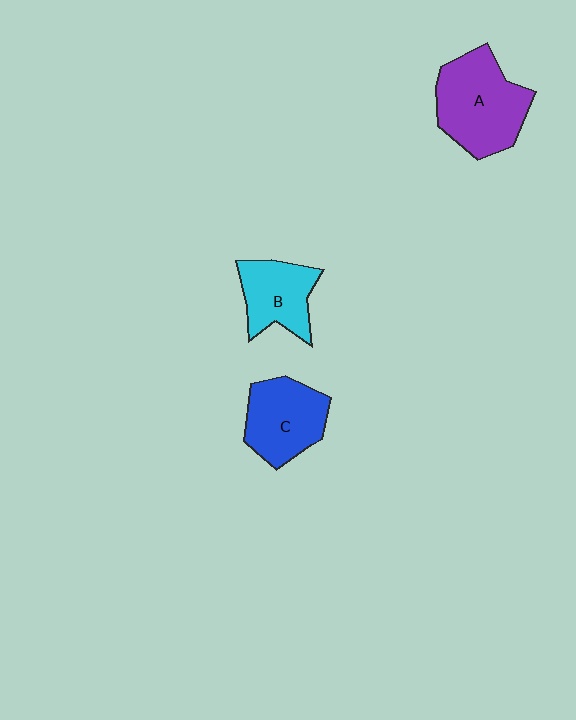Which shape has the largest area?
Shape A (purple).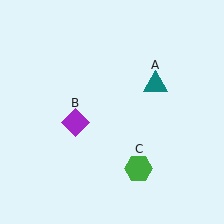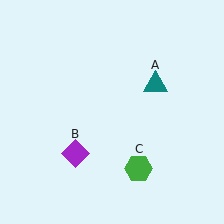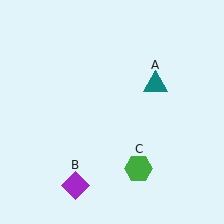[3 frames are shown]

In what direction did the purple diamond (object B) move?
The purple diamond (object B) moved down.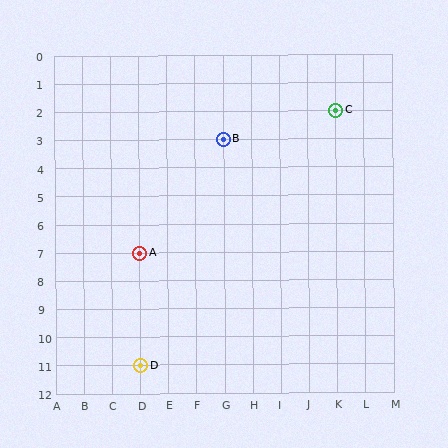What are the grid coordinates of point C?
Point C is at grid coordinates (K, 2).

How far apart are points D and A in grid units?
Points D and A are 4 rows apart.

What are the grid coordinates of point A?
Point A is at grid coordinates (D, 7).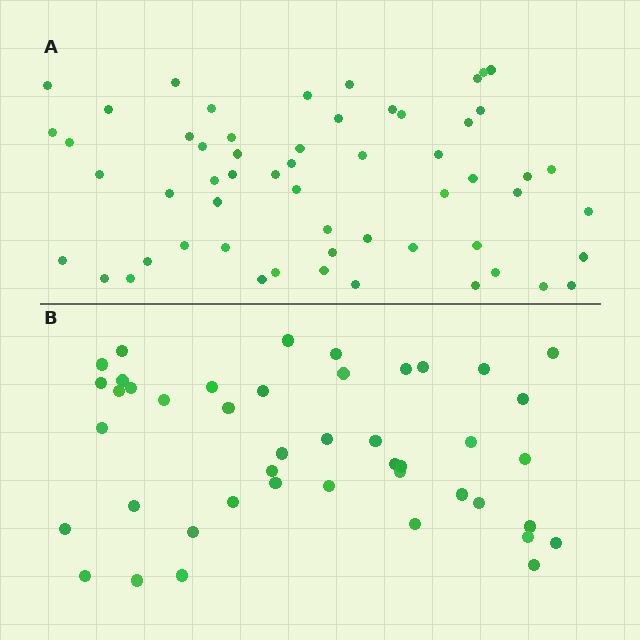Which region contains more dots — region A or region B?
Region A (the top region) has more dots.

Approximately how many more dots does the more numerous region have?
Region A has approximately 15 more dots than region B.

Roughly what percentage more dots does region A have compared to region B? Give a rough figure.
About 30% more.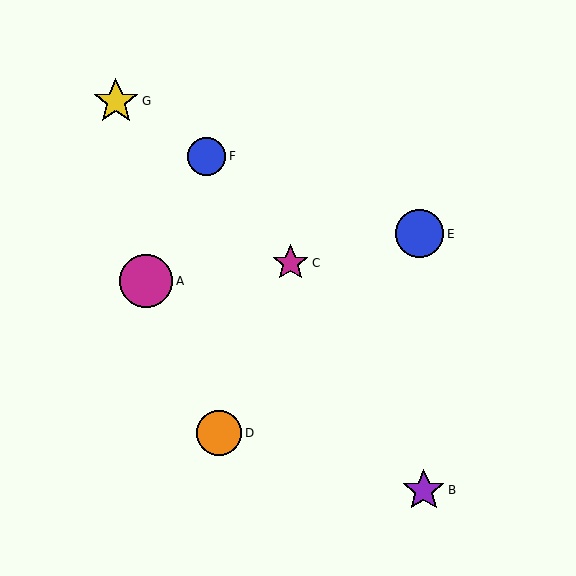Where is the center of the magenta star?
The center of the magenta star is at (291, 263).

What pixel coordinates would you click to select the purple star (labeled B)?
Click at (424, 490) to select the purple star B.